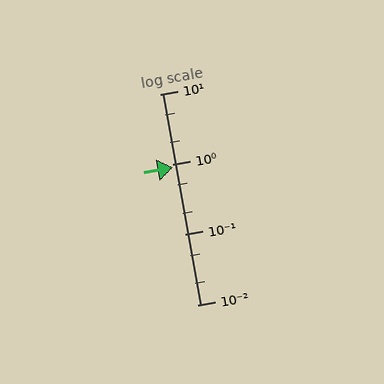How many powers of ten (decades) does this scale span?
The scale spans 3 decades, from 0.01 to 10.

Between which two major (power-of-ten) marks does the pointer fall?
The pointer is between 0.1 and 1.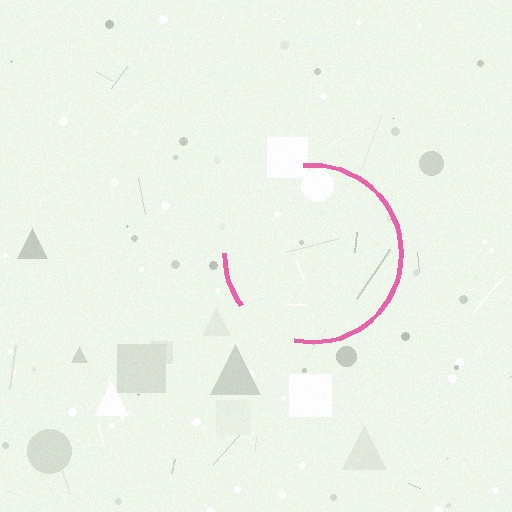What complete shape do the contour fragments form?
The contour fragments form a circle.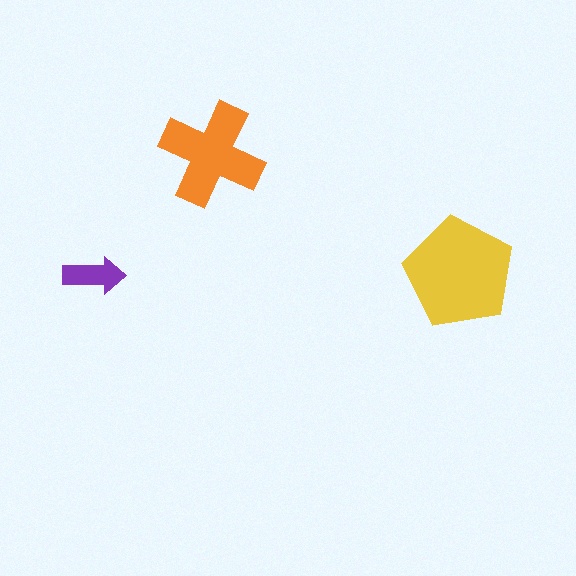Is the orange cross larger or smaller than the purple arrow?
Larger.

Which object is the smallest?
The purple arrow.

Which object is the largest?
The yellow pentagon.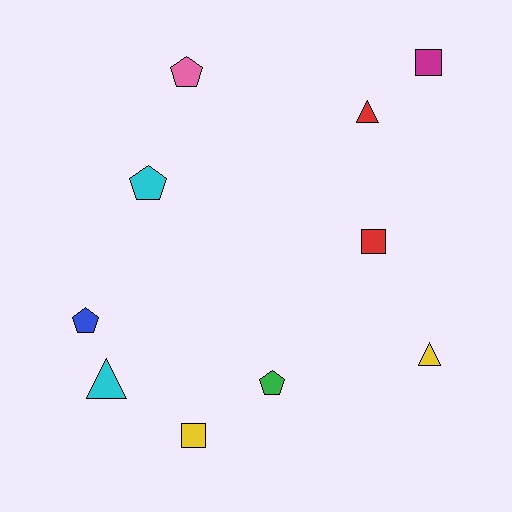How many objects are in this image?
There are 10 objects.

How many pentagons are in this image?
There are 4 pentagons.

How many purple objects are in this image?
There are no purple objects.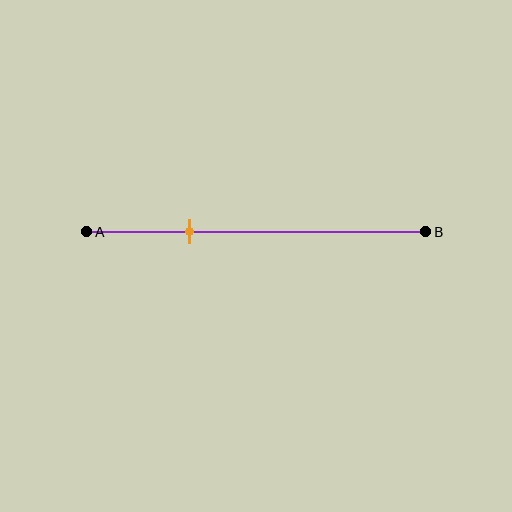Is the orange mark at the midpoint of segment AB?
No, the mark is at about 30% from A, not at the 50% midpoint.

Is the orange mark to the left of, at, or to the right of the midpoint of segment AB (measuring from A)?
The orange mark is to the left of the midpoint of segment AB.